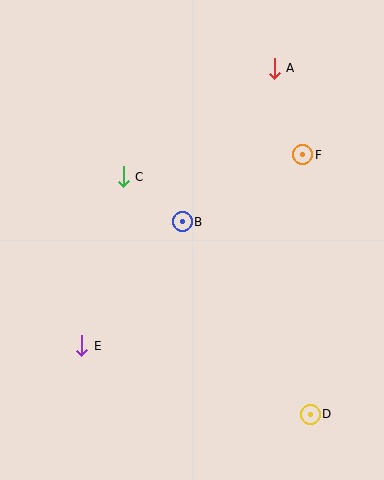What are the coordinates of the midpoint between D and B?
The midpoint between D and B is at (246, 318).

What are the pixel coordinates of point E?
Point E is at (82, 346).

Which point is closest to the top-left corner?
Point C is closest to the top-left corner.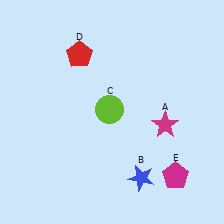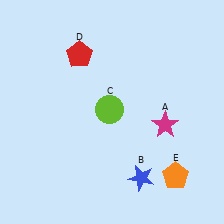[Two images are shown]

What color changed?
The pentagon (E) changed from magenta in Image 1 to orange in Image 2.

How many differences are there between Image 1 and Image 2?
There is 1 difference between the two images.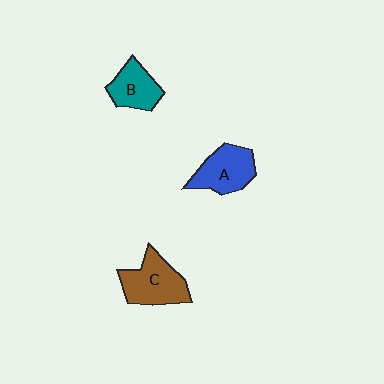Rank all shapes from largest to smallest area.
From largest to smallest: C (brown), A (blue), B (teal).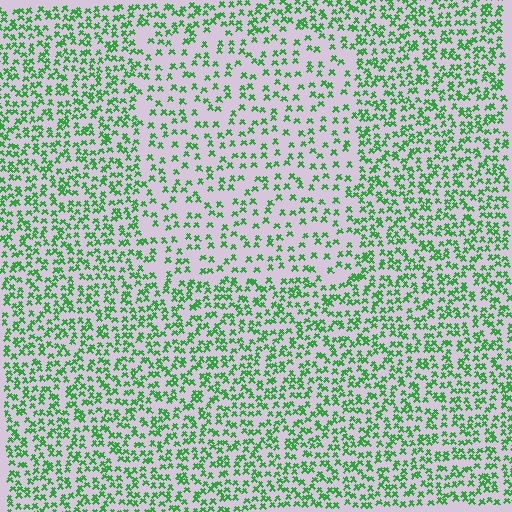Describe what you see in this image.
The image contains small green elements arranged at two different densities. A rectangle-shaped region is visible where the elements are less densely packed than the surrounding area.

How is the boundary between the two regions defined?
The boundary is defined by a change in element density (approximately 1.9x ratio). All elements are the same color, size, and shape.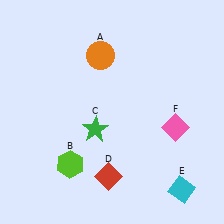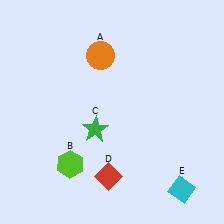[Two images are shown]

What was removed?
The pink diamond (F) was removed in Image 2.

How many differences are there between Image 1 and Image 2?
There is 1 difference between the two images.